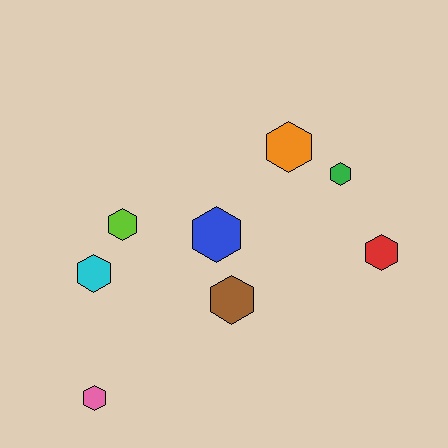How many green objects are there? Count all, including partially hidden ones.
There is 1 green object.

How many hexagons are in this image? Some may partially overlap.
There are 8 hexagons.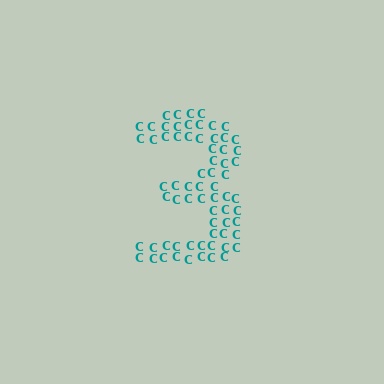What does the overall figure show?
The overall figure shows the digit 3.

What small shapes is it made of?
It is made of small letter C's.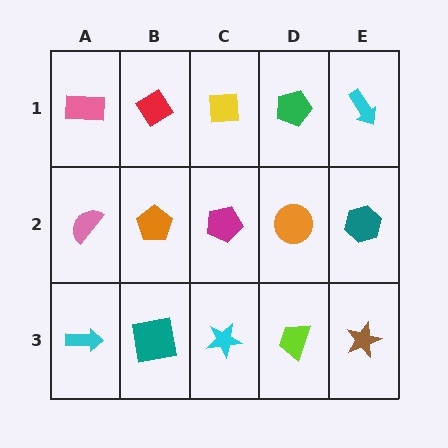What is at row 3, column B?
A teal square.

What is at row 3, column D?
A lime trapezoid.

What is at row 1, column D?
A green pentagon.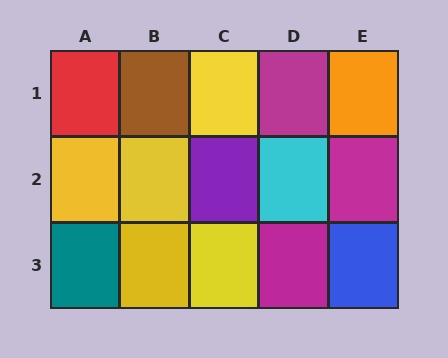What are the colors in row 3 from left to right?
Teal, yellow, yellow, magenta, blue.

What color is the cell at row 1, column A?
Red.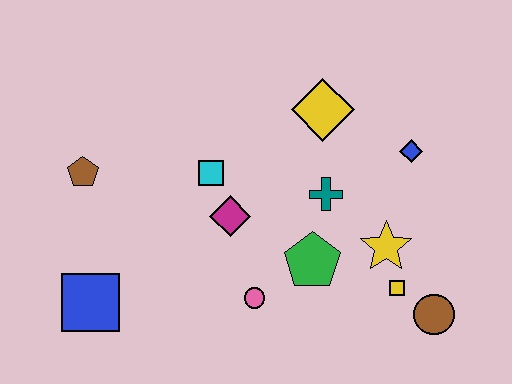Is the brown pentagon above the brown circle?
Yes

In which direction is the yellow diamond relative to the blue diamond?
The yellow diamond is to the left of the blue diamond.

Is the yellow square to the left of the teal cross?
No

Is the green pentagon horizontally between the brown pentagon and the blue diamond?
Yes